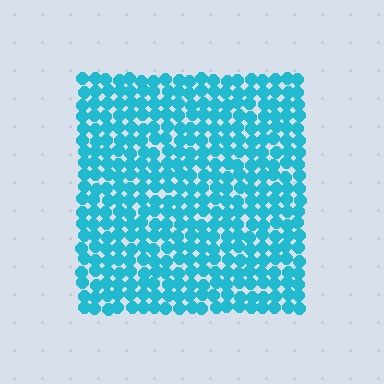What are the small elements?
The small elements are circles.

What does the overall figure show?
The overall figure shows a square.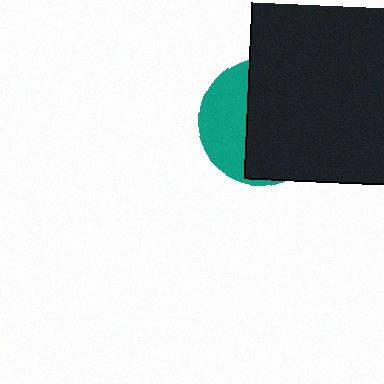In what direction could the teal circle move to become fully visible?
The teal circle could move left. That would shift it out from behind the black rectangle entirely.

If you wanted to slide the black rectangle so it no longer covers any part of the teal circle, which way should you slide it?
Slide it right — that is the most direct way to separate the two shapes.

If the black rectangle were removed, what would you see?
You would see the complete teal circle.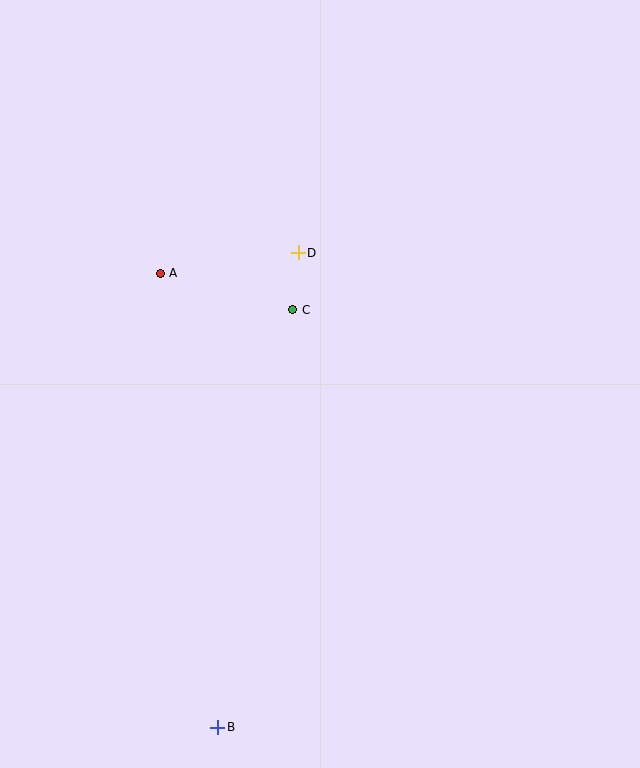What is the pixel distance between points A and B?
The distance between A and B is 457 pixels.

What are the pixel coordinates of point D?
Point D is at (298, 253).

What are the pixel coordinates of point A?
Point A is at (160, 273).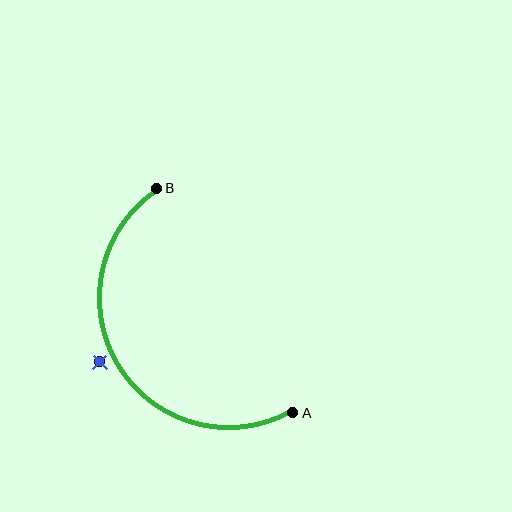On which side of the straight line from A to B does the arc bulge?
The arc bulges to the left of the straight line connecting A and B.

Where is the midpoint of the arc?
The arc midpoint is the point on the curve farthest from the straight line joining A and B. It sits to the left of that line.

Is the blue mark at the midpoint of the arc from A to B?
No — the blue mark does not lie on the arc at all. It sits slightly outside the curve.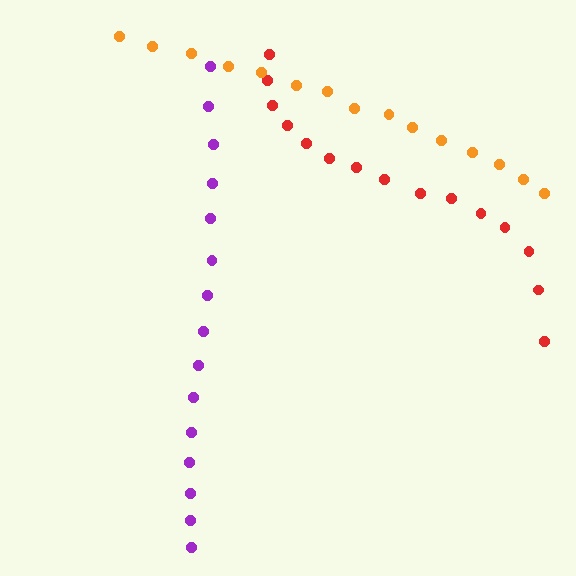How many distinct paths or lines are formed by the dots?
There are 3 distinct paths.